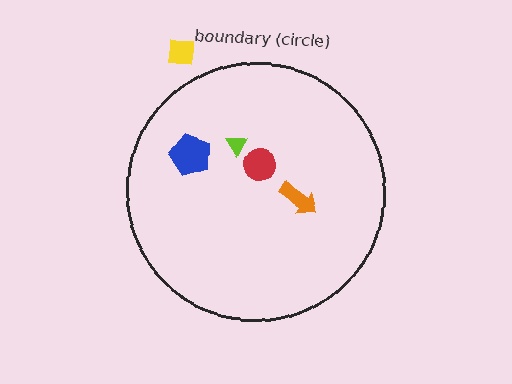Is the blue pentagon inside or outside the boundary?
Inside.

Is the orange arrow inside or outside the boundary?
Inside.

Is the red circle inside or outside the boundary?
Inside.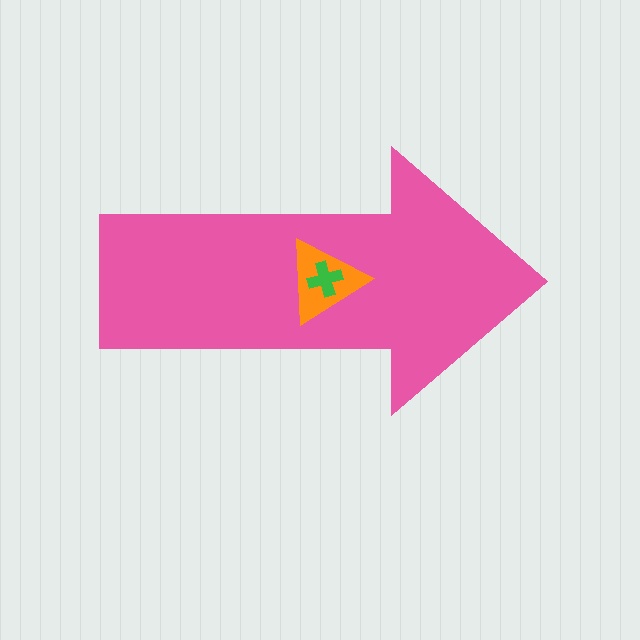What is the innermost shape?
The green cross.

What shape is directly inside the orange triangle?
The green cross.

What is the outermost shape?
The pink arrow.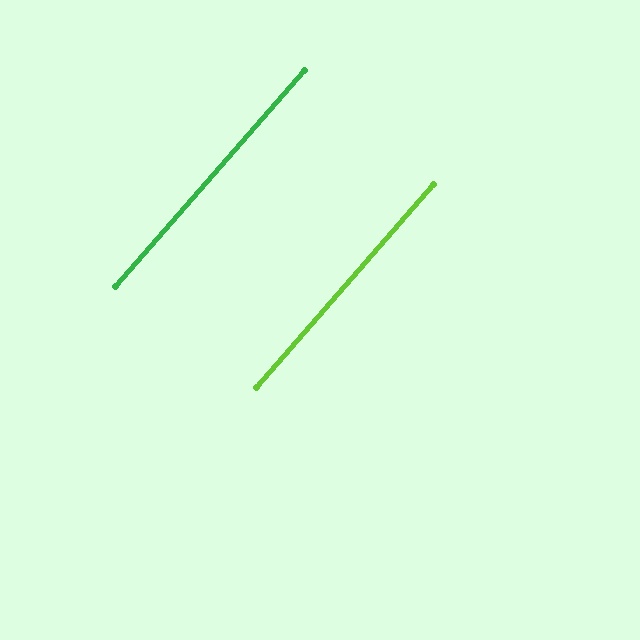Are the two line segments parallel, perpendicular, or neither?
Parallel — their directions differ by only 0.2°.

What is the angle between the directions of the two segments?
Approximately 0 degrees.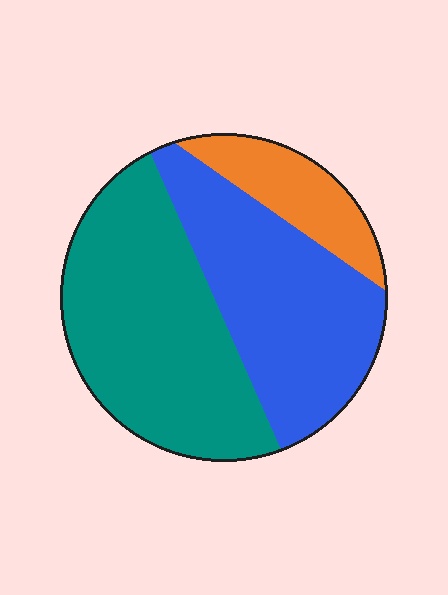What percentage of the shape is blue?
Blue takes up about two fifths (2/5) of the shape.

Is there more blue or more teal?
Teal.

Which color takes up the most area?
Teal, at roughly 45%.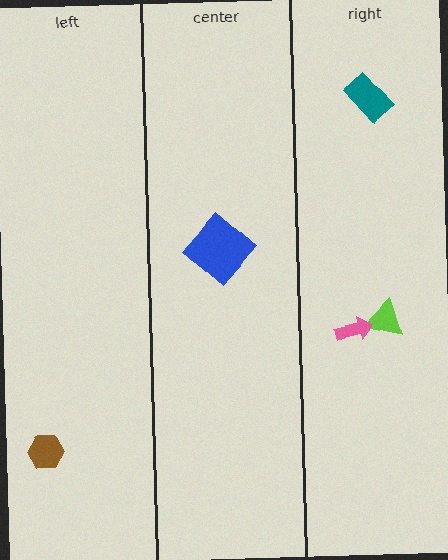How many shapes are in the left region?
1.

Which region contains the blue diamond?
The center region.